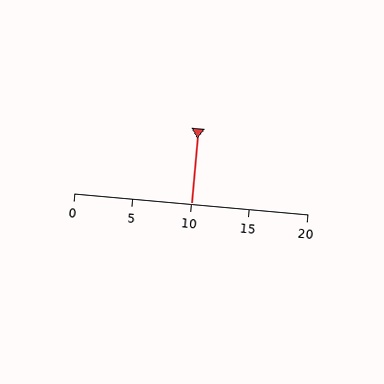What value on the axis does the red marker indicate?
The marker indicates approximately 10.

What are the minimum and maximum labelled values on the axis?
The axis runs from 0 to 20.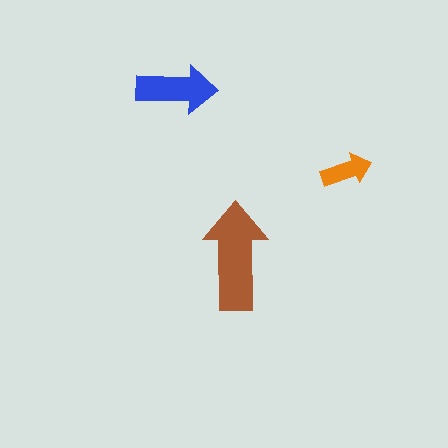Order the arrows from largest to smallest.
the brown one, the blue one, the orange one.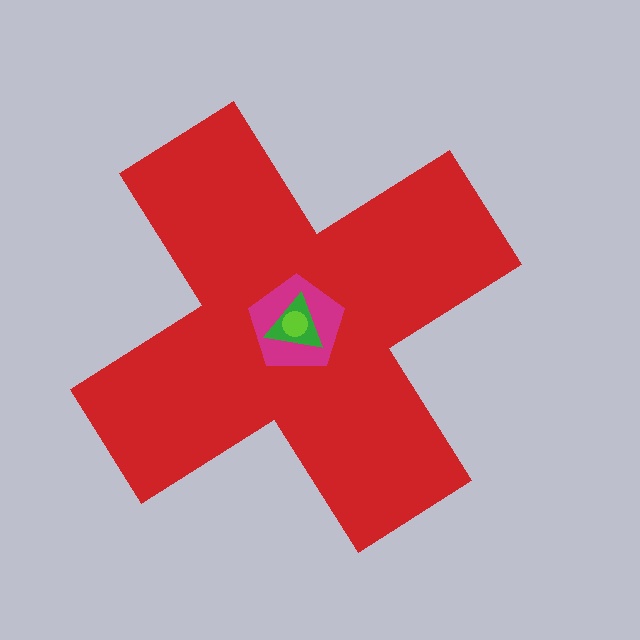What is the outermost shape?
The red cross.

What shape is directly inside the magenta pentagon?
The green triangle.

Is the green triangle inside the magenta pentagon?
Yes.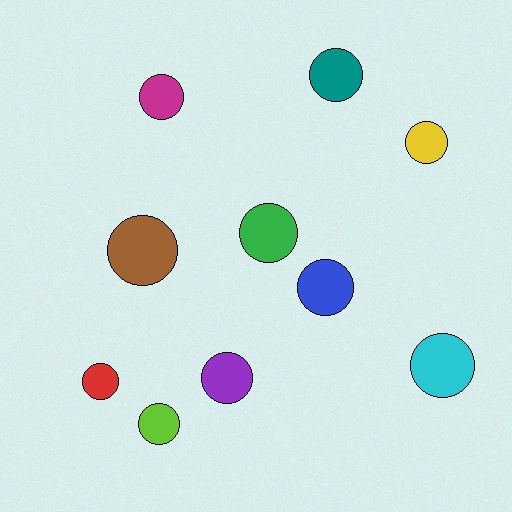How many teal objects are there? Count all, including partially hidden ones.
There is 1 teal object.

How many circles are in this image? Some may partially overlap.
There are 10 circles.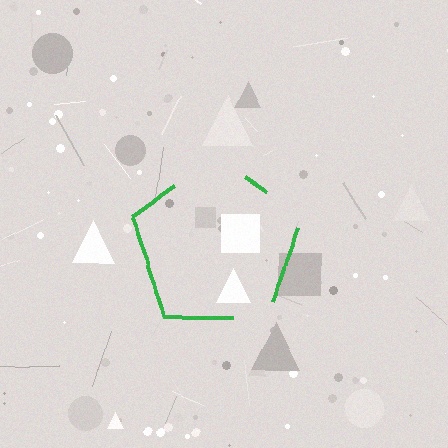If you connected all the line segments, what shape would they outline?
They would outline a pentagon.